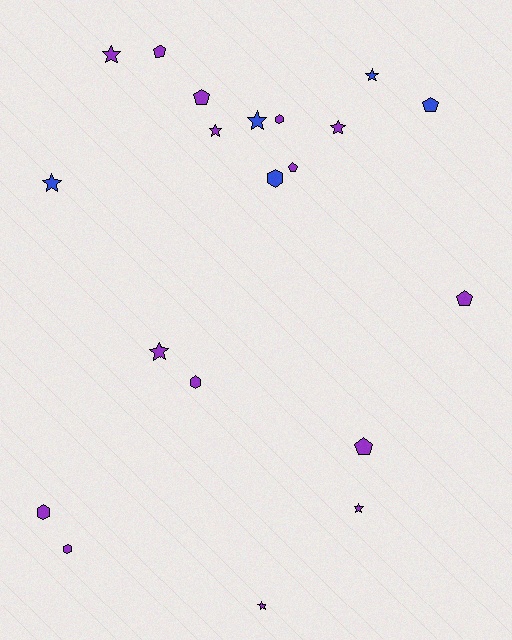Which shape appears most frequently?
Star, with 9 objects.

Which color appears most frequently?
Purple, with 15 objects.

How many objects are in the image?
There are 20 objects.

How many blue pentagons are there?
There is 1 blue pentagon.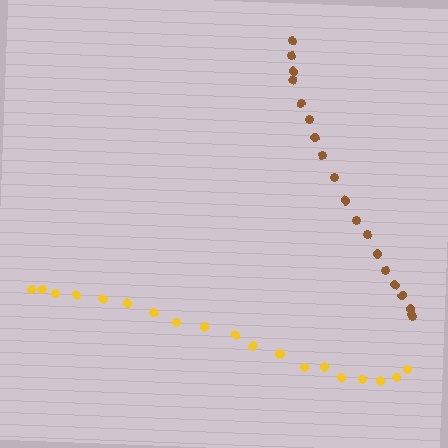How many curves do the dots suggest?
There are 2 distinct paths.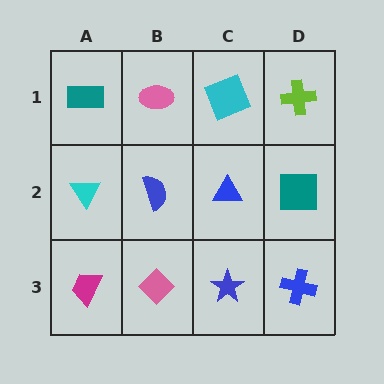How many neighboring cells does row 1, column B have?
3.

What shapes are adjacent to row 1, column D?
A teal square (row 2, column D), a cyan square (row 1, column C).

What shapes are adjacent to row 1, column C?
A blue triangle (row 2, column C), a pink ellipse (row 1, column B), a lime cross (row 1, column D).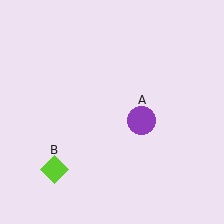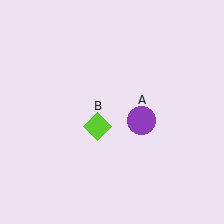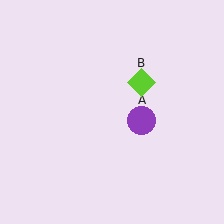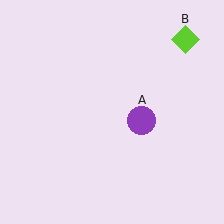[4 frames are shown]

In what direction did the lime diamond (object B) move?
The lime diamond (object B) moved up and to the right.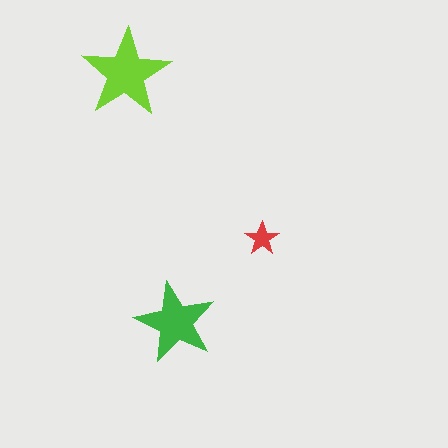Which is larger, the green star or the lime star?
The lime one.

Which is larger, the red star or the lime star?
The lime one.